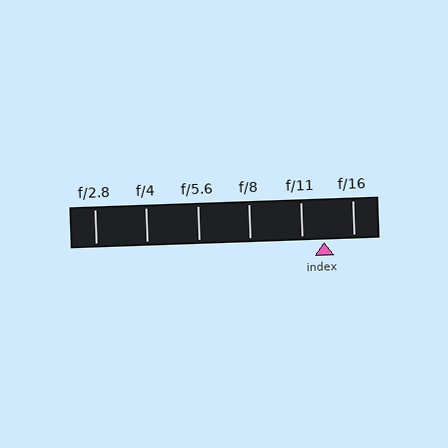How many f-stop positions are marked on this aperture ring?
There are 6 f-stop positions marked.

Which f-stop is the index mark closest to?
The index mark is closest to f/11.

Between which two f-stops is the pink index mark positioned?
The index mark is between f/11 and f/16.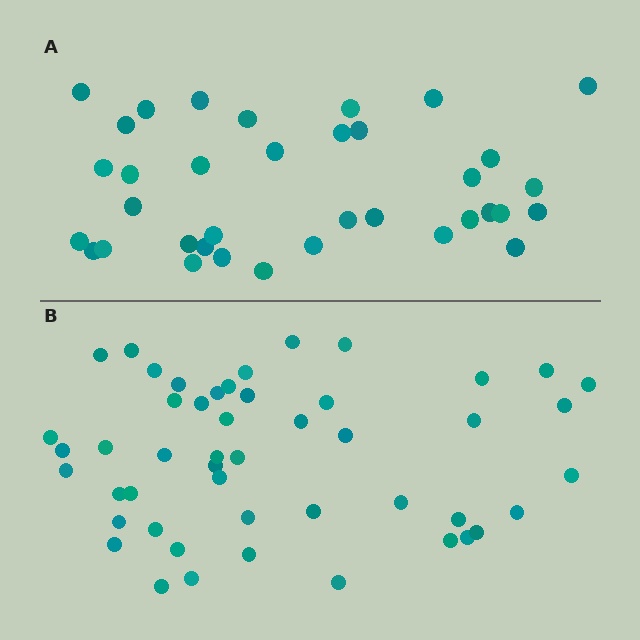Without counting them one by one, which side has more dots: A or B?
Region B (the bottom region) has more dots.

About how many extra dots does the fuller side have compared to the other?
Region B has approximately 15 more dots than region A.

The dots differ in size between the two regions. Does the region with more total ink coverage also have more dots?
No. Region A has more total ink coverage because its dots are larger, but region B actually contains more individual dots. Total area can be misleading — the number of items is what matters here.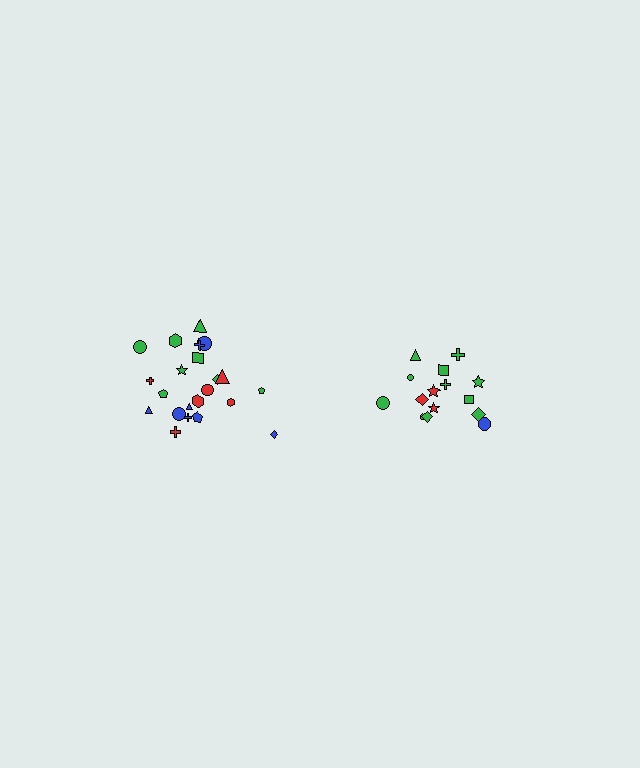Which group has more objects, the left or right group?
The left group.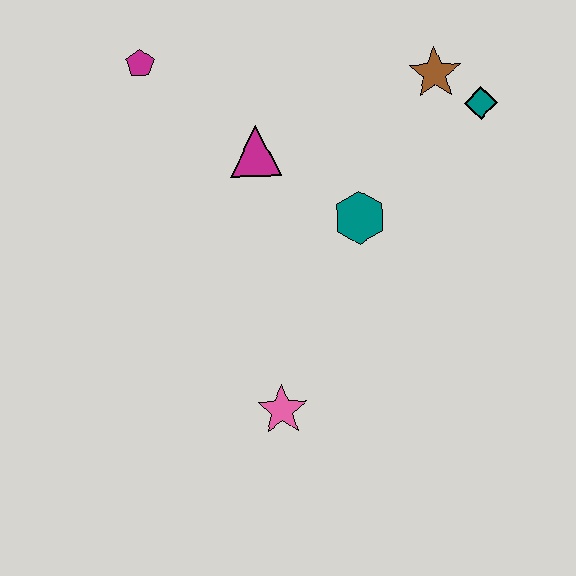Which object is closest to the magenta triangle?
The teal hexagon is closest to the magenta triangle.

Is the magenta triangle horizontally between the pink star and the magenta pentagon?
Yes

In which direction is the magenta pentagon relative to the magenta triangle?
The magenta pentagon is to the left of the magenta triangle.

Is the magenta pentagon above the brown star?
Yes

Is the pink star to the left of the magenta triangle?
No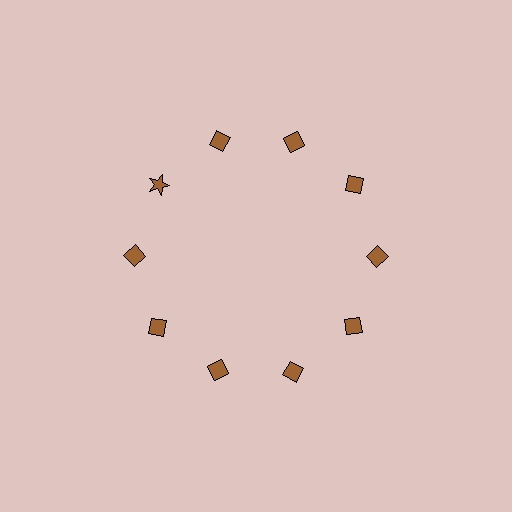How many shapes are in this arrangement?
There are 10 shapes arranged in a ring pattern.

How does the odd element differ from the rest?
It has a different shape: star instead of diamond.